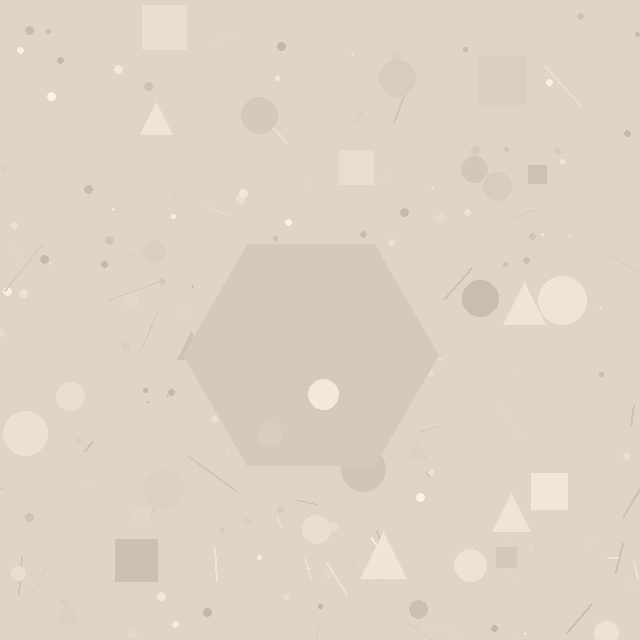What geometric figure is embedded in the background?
A hexagon is embedded in the background.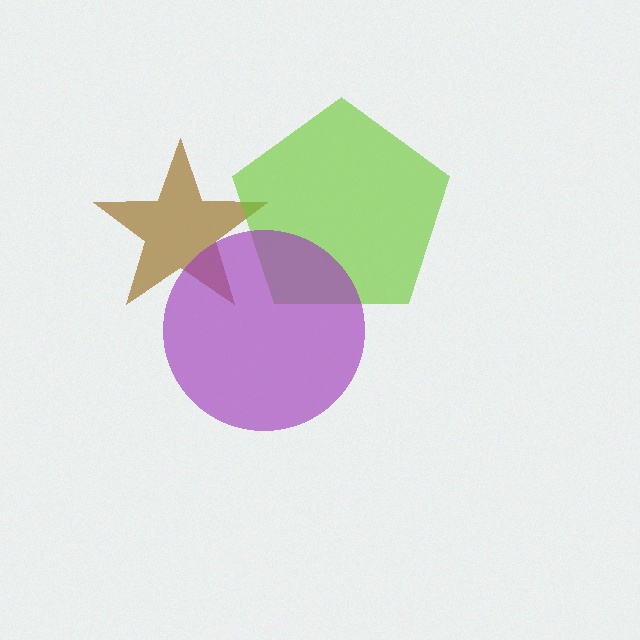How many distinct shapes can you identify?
There are 3 distinct shapes: a brown star, a lime pentagon, a purple circle.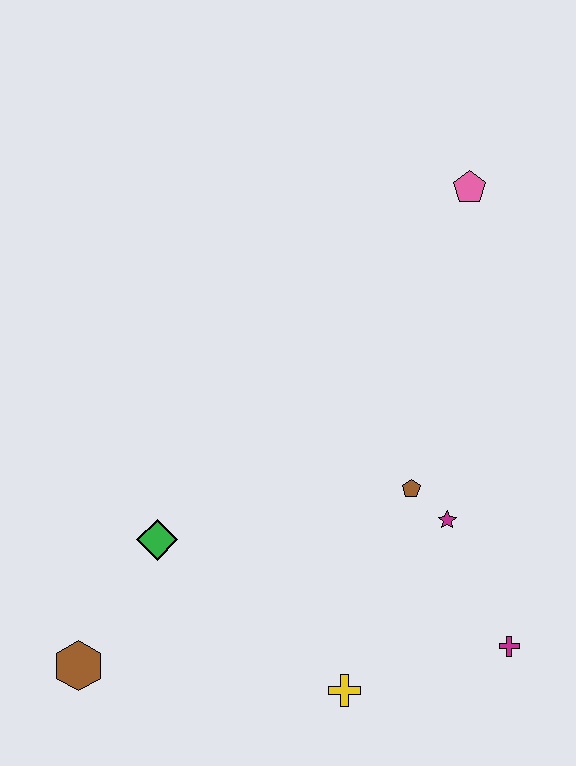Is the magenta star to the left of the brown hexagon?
No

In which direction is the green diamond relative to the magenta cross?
The green diamond is to the left of the magenta cross.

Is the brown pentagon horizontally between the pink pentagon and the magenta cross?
No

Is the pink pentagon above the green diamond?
Yes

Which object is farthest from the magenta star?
The brown hexagon is farthest from the magenta star.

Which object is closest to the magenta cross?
The magenta star is closest to the magenta cross.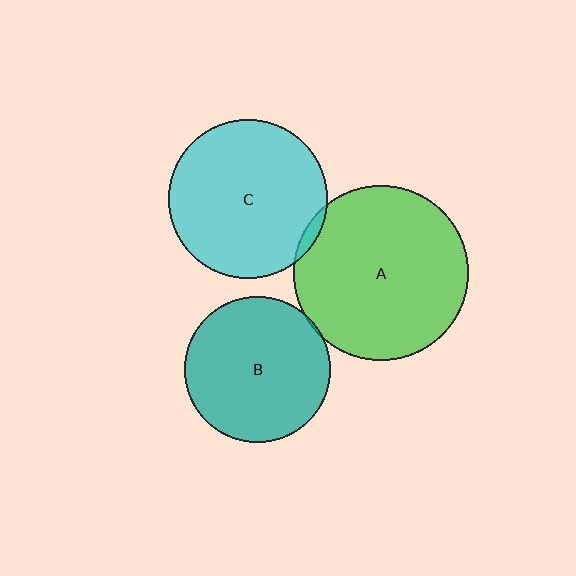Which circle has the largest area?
Circle A (green).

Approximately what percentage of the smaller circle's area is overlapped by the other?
Approximately 5%.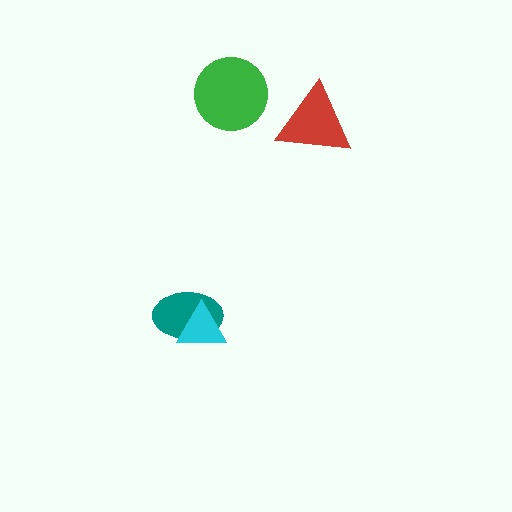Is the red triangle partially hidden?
No, no other shape covers it.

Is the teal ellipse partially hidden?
Yes, it is partially covered by another shape.